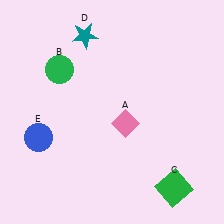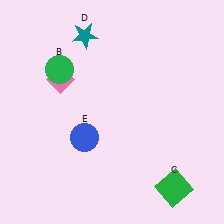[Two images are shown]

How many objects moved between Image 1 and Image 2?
2 objects moved between the two images.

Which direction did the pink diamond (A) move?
The pink diamond (A) moved left.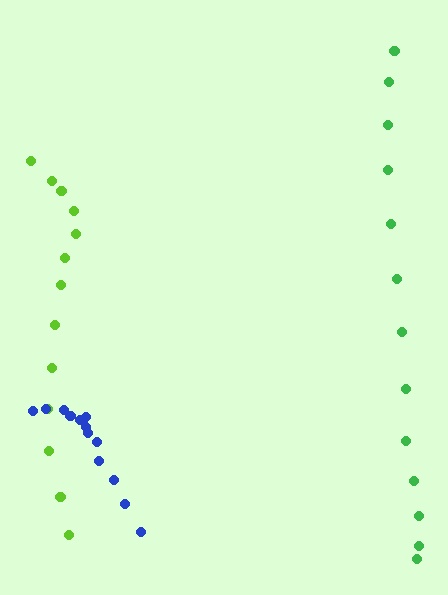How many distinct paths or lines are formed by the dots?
There are 3 distinct paths.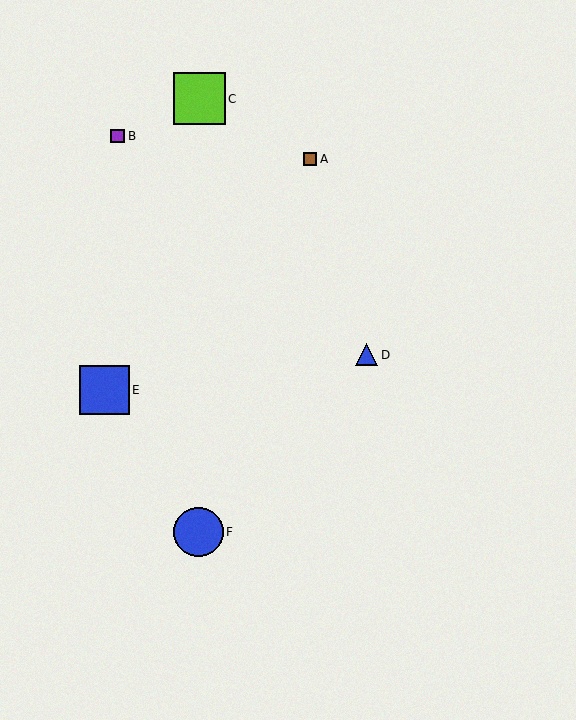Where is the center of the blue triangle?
The center of the blue triangle is at (367, 355).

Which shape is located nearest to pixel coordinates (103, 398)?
The blue square (labeled E) at (105, 390) is nearest to that location.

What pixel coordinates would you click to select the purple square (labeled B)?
Click at (118, 136) to select the purple square B.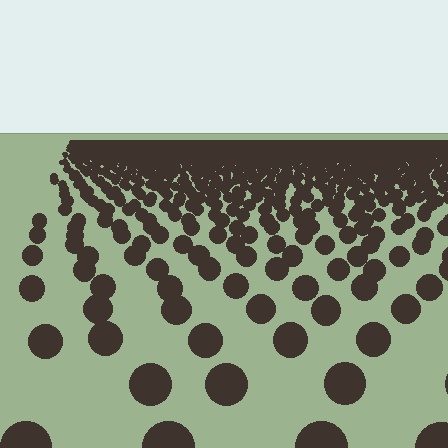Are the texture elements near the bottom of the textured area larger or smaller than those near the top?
Larger. Near the bottom, elements are closer to the viewer and appear at a bigger on-screen size.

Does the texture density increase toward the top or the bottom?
Density increases toward the top.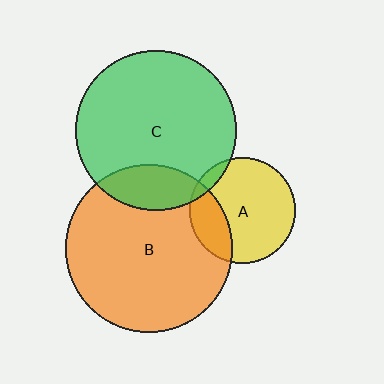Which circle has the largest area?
Circle B (orange).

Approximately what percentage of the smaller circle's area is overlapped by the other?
Approximately 20%.